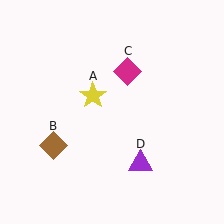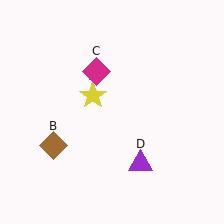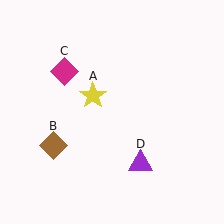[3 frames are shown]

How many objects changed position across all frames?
1 object changed position: magenta diamond (object C).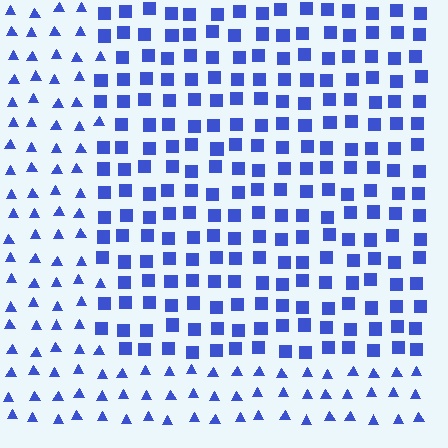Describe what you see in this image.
The image is filled with small blue elements arranged in a uniform grid. A rectangle-shaped region contains squares, while the surrounding area contains triangles. The boundary is defined purely by the change in element shape.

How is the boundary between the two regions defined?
The boundary is defined by a change in element shape: squares inside vs. triangles outside. All elements share the same color and spacing.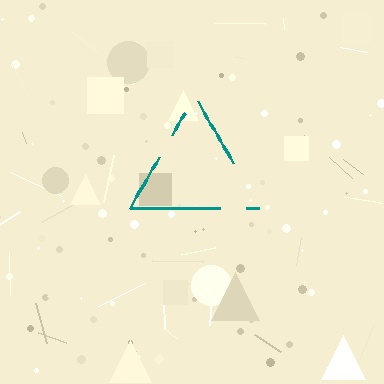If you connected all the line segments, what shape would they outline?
They would outline a triangle.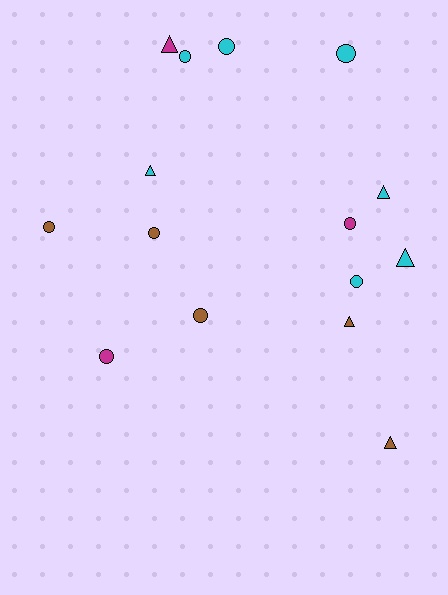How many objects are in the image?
There are 15 objects.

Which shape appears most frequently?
Circle, with 9 objects.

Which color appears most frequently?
Cyan, with 7 objects.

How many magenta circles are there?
There are 2 magenta circles.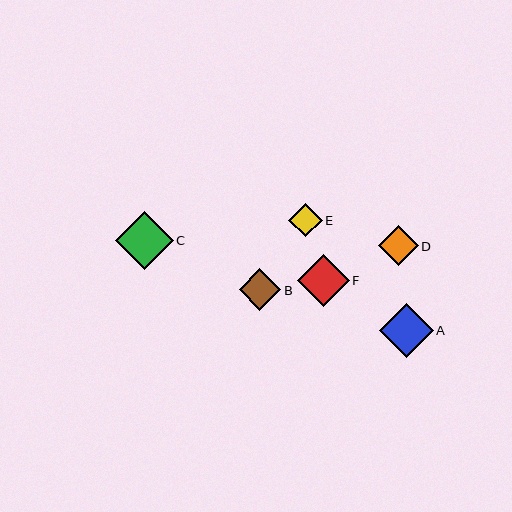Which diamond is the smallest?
Diamond E is the smallest with a size of approximately 34 pixels.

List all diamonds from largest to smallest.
From largest to smallest: C, A, F, B, D, E.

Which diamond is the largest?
Diamond C is the largest with a size of approximately 58 pixels.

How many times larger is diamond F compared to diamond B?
Diamond F is approximately 1.3 times the size of diamond B.